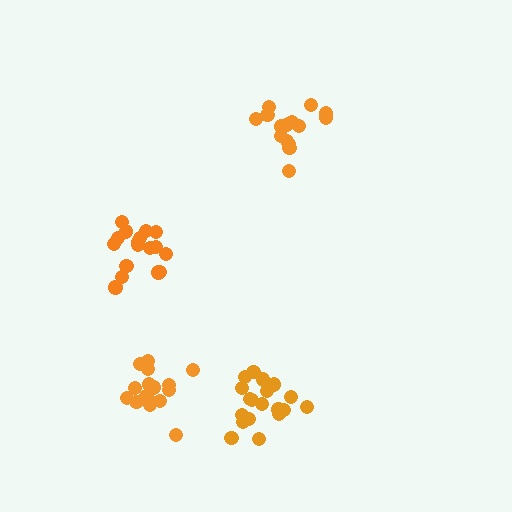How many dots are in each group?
Group 1: 17 dots, Group 2: 17 dots, Group 3: 17 dots, Group 4: 19 dots (70 total).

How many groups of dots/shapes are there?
There are 4 groups.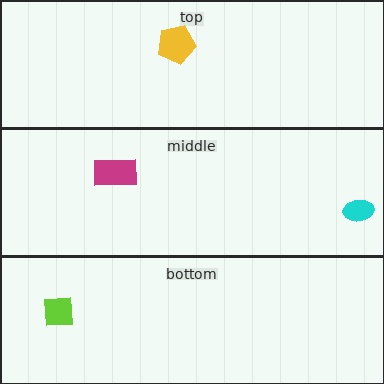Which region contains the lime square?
The bottom region.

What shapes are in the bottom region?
The lime square.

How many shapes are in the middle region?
2.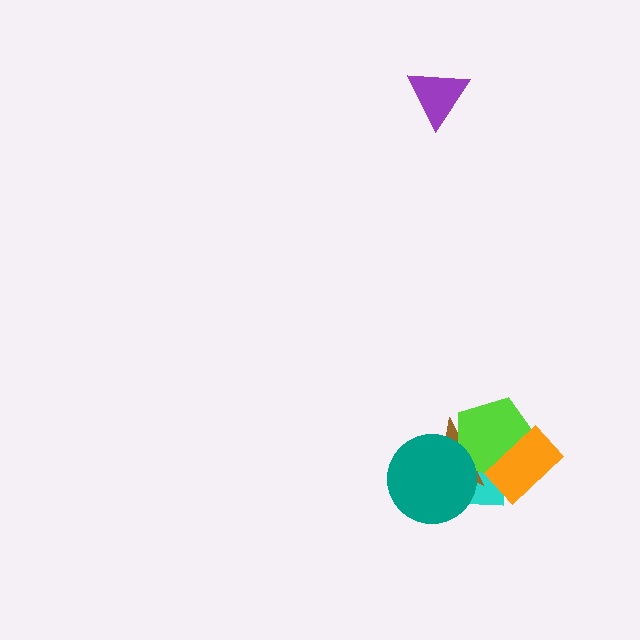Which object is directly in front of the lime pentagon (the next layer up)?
The teal circle is directly in front of the lime pentagon.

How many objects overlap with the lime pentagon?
4 objects overlap with the lime pentagon.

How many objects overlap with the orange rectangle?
2 objects overlap with the orange rectangle.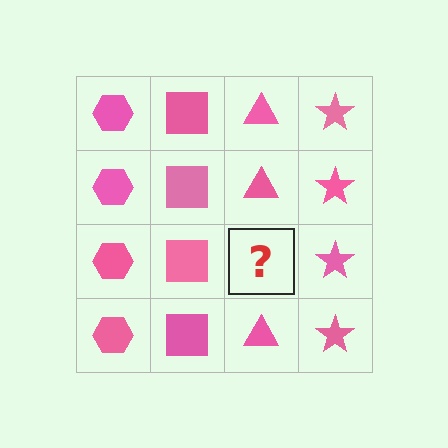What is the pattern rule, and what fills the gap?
The rule is that each column has a consistent shape. The gap should be filled with a pink triangle.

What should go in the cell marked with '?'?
The missing cell should contain a pink triangle.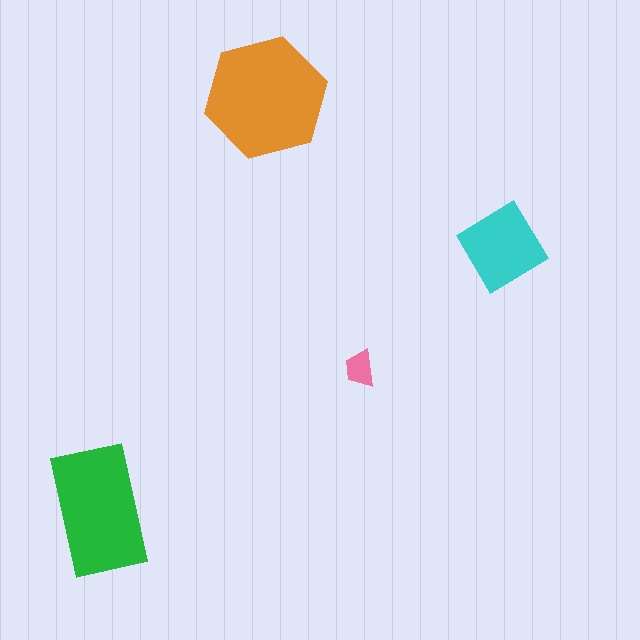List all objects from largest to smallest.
The orange hexagon, the green rectangle, the cyan diamond, the pink trapezoid.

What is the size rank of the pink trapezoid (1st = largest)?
4th.